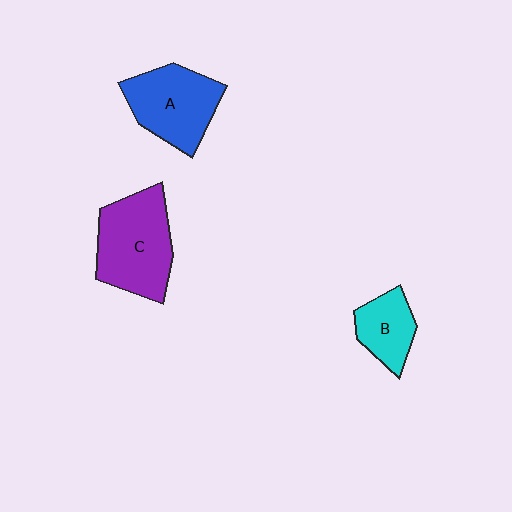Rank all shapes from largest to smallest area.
From largest to smallest: C (purple), A (blue), B (cyan).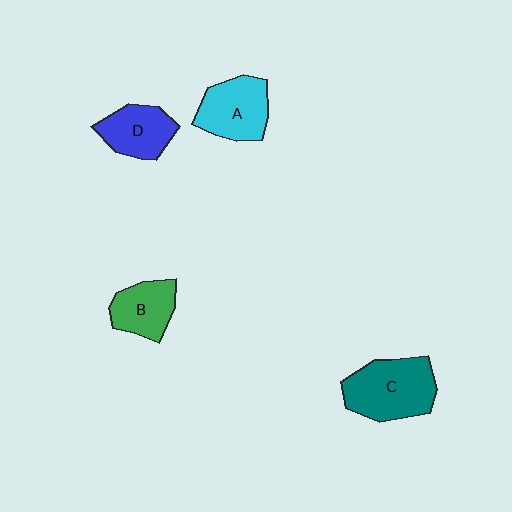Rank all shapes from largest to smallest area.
From largest to smallest: C (teal), A (cyan), D (blue), B (green).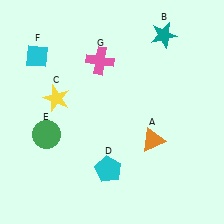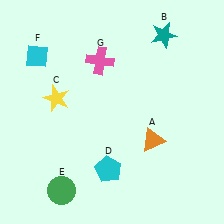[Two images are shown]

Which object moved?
The green circle (E) moved down.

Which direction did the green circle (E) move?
The green circle (E) moved down.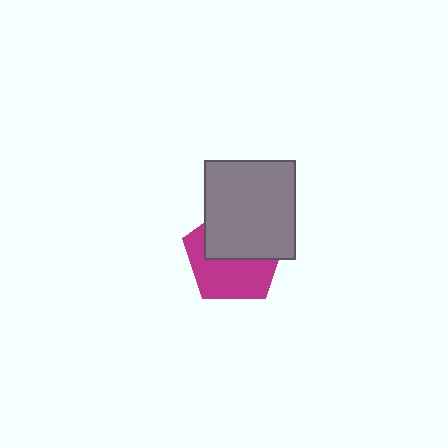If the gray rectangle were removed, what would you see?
You would see the complete magenta pentagon.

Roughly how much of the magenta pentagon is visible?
About half of it is visible (roughly 51%).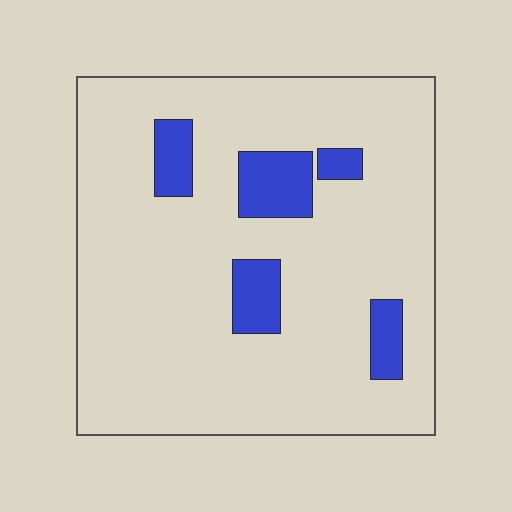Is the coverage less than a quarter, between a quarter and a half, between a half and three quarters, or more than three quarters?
Less than a quarter.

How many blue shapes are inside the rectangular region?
5.